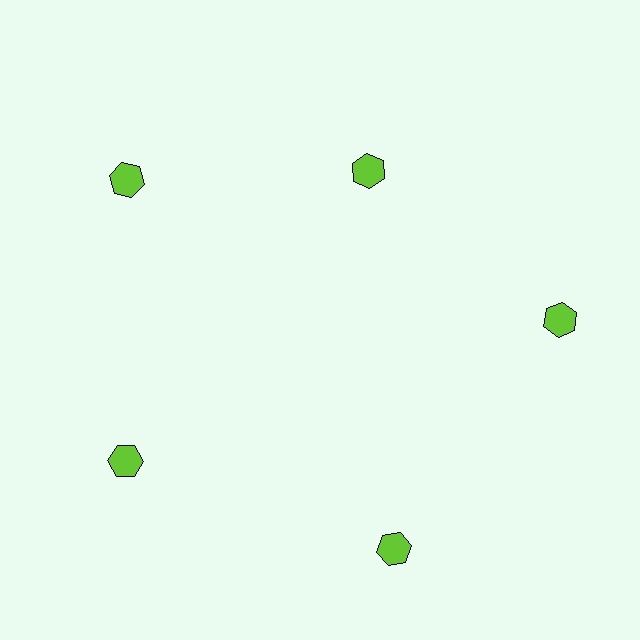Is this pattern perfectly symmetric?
No. The 5 lime hexagons are arranged in a ring, but one element near the 1 o'clock position is pulled inward toward the center, breaking the 5-fold rotational symmetry.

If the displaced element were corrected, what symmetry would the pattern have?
It would have 5-fold rotational symmetry — the pattern would map onto itself every 72 degrees.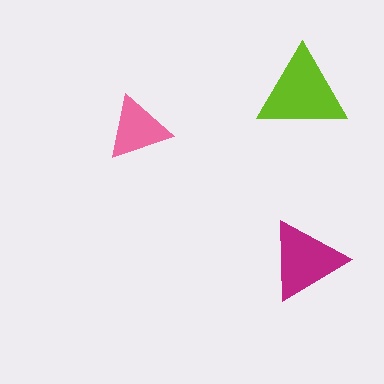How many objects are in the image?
There are 3 objects in the image.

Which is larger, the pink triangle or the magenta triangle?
The magenta one.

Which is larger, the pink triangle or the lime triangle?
The lime one.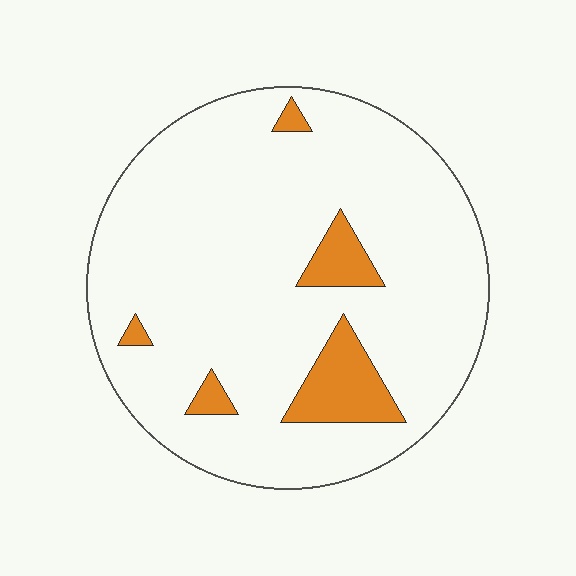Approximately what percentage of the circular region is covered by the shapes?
Approximately 10%.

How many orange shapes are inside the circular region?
5.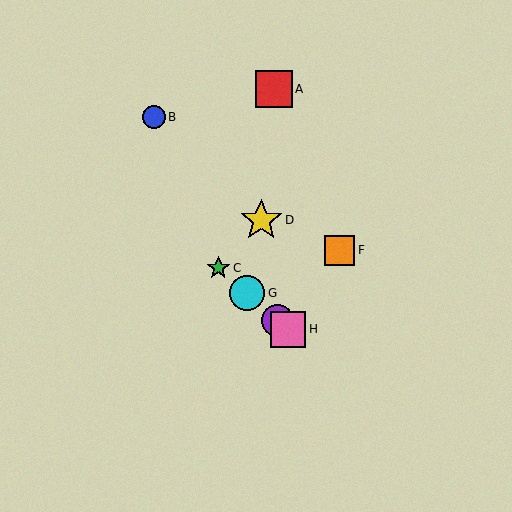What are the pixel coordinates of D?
Object D is at (261, 220).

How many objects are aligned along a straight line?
4 objects (C, E, G, H) are aligned along a straight line.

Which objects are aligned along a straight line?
Objects C, E, G, H are aligned along a straight line.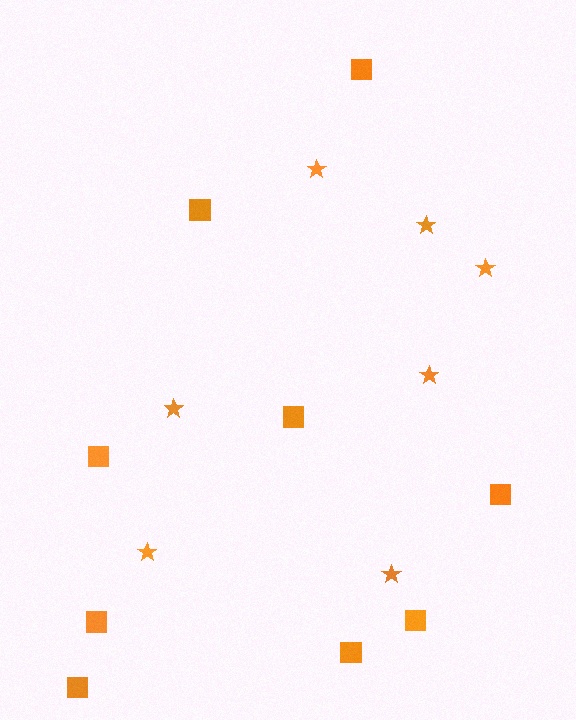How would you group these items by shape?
There are 2 groups: one group of stars (7) and one group of squares (9).